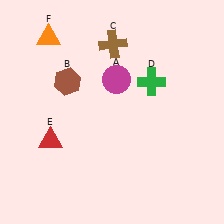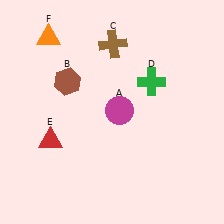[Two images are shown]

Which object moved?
The magenta circle (A) moved down.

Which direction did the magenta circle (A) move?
The magenta circle (A) moved down.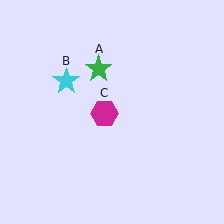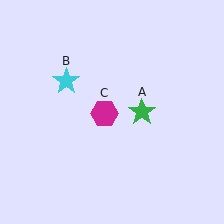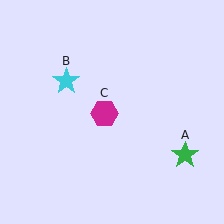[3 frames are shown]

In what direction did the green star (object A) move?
The green star (object A) moved down and to the right.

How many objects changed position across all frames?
1 object changed position: green star (object A).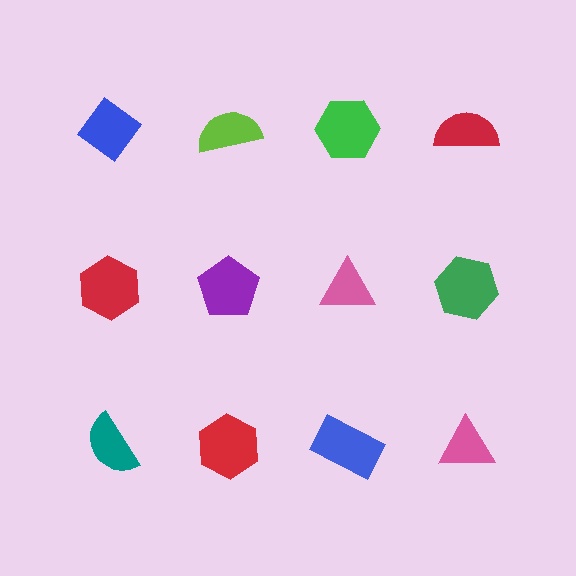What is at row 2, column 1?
A red hexagon.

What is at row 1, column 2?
A lime semicircle.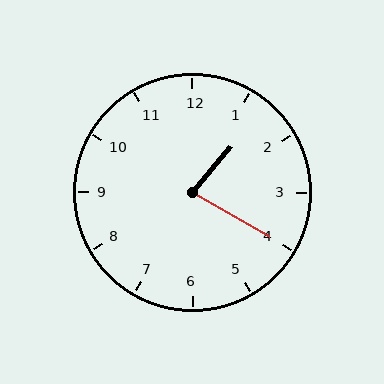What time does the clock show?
1:20.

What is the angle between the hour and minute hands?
Approximately 80 degrees.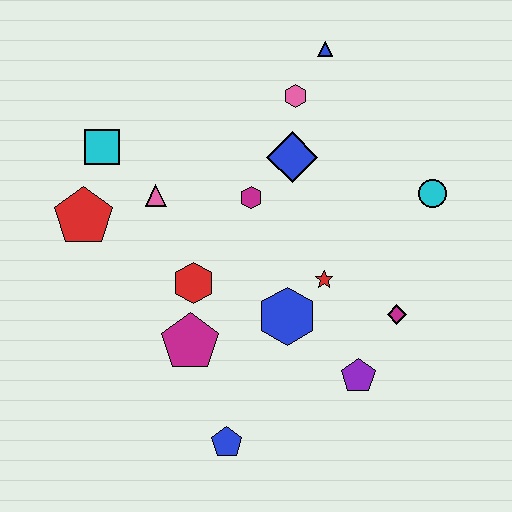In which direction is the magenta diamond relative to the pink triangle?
The magenta diamond is to the right of the pink triangle.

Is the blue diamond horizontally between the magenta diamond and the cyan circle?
No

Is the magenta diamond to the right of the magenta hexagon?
Yes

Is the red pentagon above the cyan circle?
No